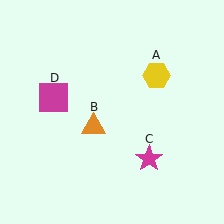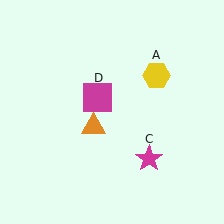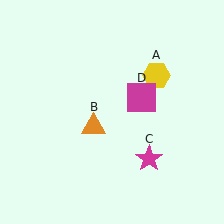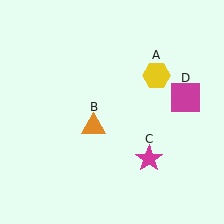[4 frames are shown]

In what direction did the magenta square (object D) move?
The magenta square (object D) moved right.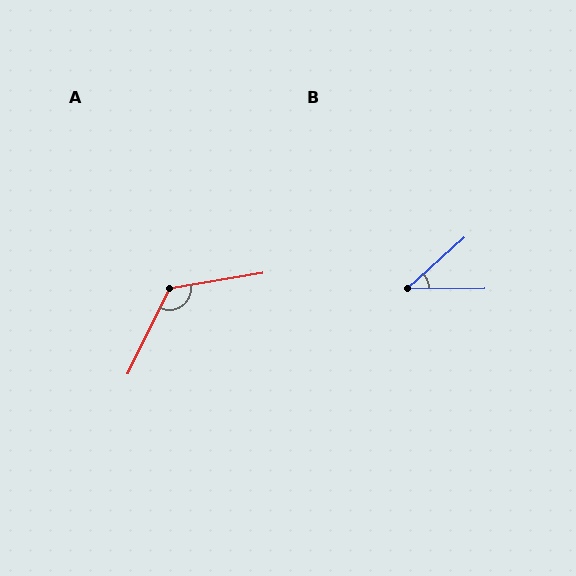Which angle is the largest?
A, at approximately 126 degrees.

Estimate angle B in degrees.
Approximately 42 degrees.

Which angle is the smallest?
B, at approximately 42 degrees.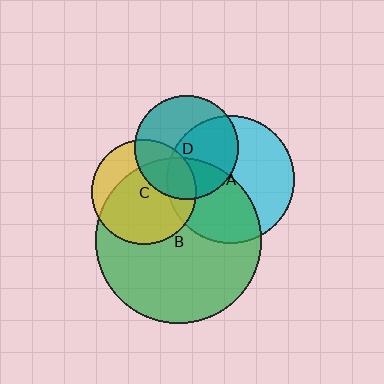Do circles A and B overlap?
Yes.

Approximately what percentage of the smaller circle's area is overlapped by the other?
Approximately 45%.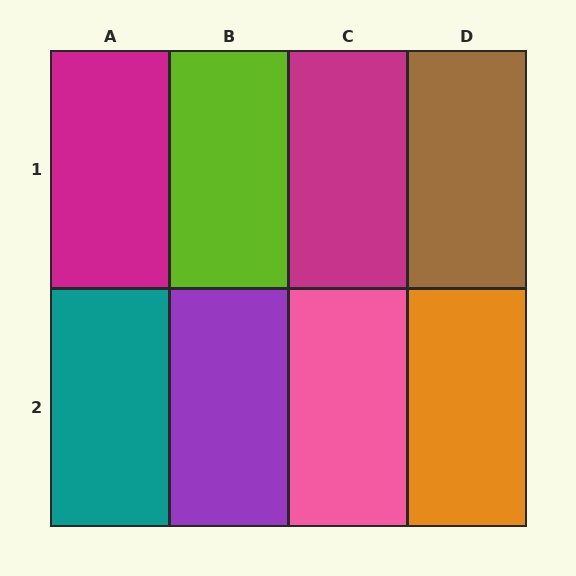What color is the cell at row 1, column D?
Brown.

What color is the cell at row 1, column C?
Magenta.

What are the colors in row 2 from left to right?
Teal, purple, pink, orange.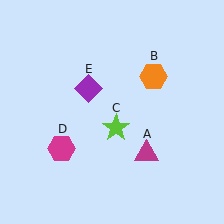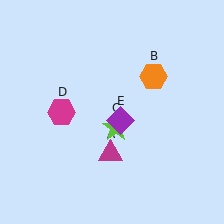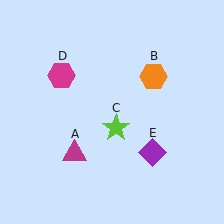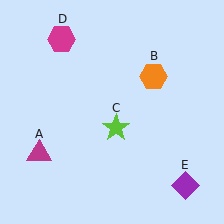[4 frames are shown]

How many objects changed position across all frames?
3 objects changed position: magenta triangle (object A), magenta hexagon (object D), purple diamond (object E).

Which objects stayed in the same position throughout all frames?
Orange hexagon (object B) and lime star (object C) remained stationary.